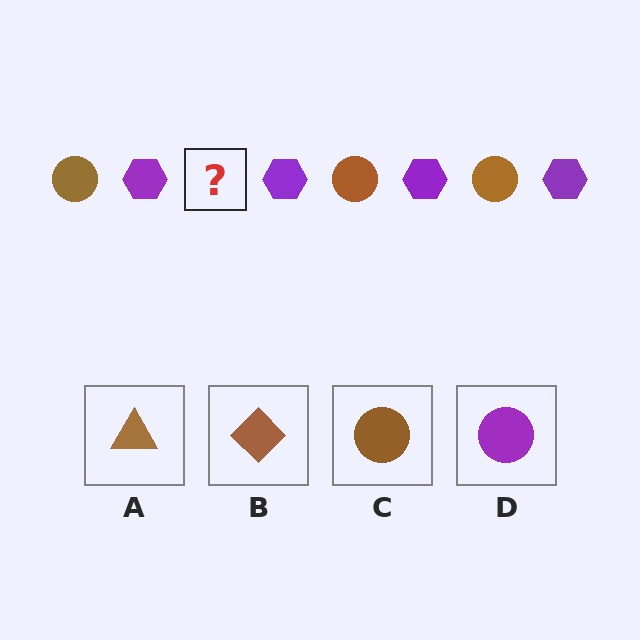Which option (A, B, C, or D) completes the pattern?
C.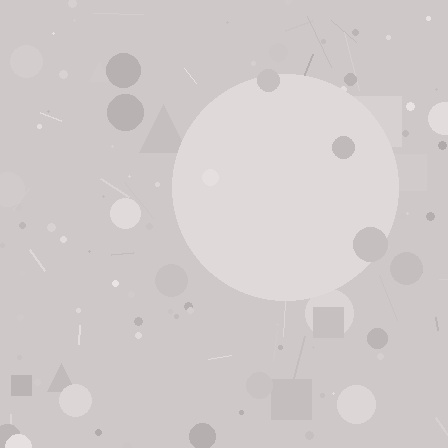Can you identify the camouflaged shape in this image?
The camouflaged shape is a circle.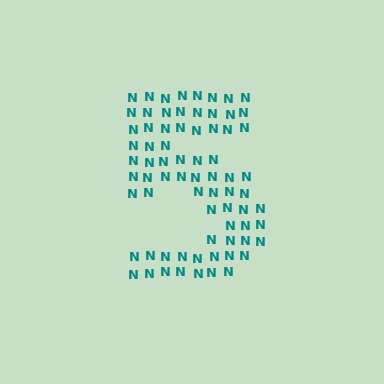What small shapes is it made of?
It is made of small letter N's.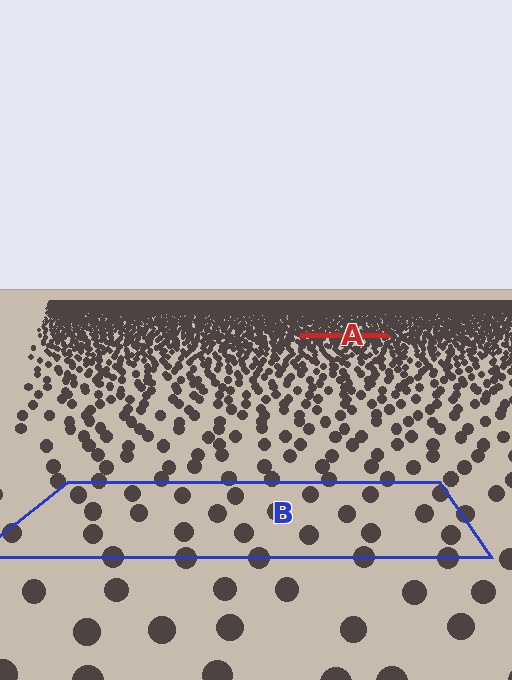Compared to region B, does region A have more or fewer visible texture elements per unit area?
Region A has more texture elements per unit area — they are packed more densely because it is farther away.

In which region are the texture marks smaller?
The texture marks are smaller in region A, because it is farther away.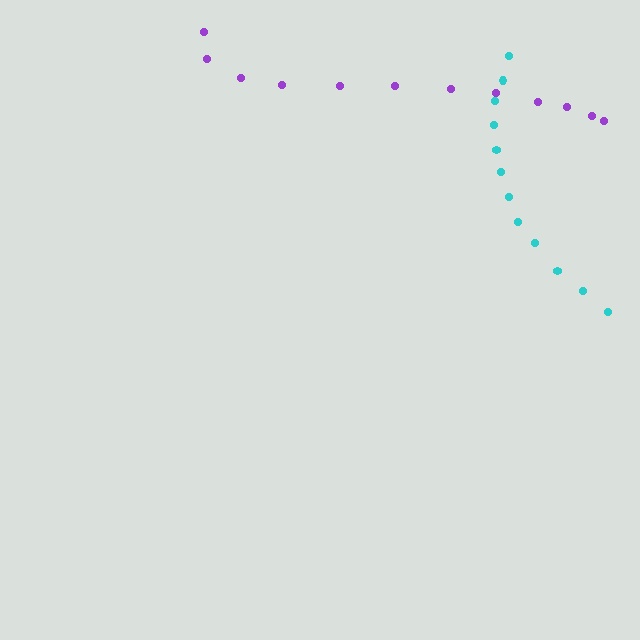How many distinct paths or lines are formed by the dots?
There are 2 distinct paths.